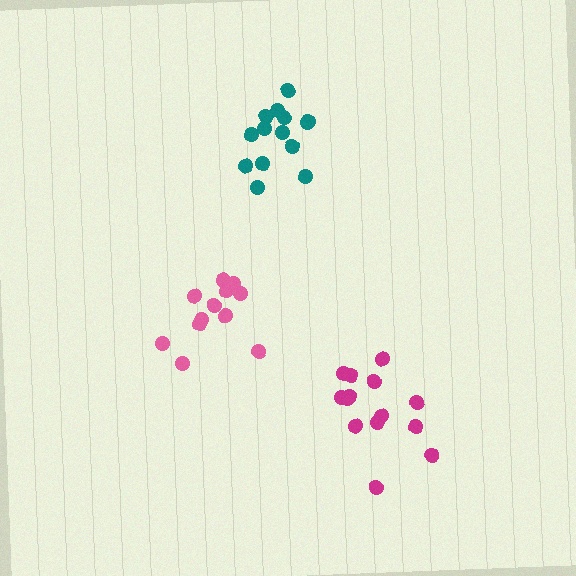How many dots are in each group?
Group 1: 14 dots, Group 2: 14 dots, Group 3: 12 dots (40 total).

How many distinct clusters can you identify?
There are 3 distinct clusters.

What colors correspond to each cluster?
The clusters are colored: magenta, teal, pink.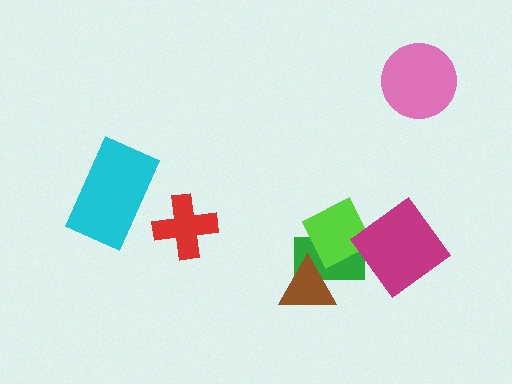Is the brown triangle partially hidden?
Yes, it is partially covered by another shape.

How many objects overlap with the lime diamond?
3 objects overlap with the lime diamond.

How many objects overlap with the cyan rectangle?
0 objects overlap with the cyan rectangle.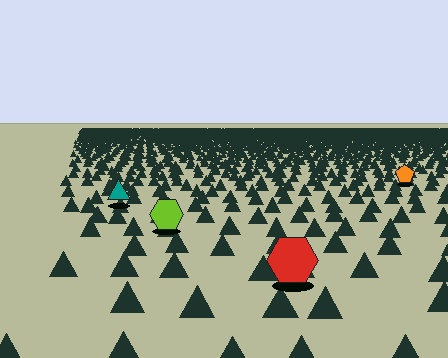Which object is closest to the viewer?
The red hexagon is closest. The texture marks near it are larger and more spread out.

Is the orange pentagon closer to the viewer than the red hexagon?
No. The red hexagon is closer — you can tell from the texture gradient: the ground texture is coarser near it.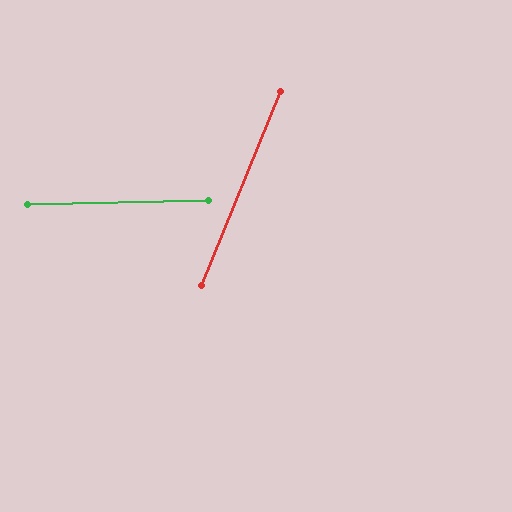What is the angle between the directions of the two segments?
Approximately 67 degrees.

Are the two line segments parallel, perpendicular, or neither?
Neither parallel nor perpendicular — they differ by about 67°.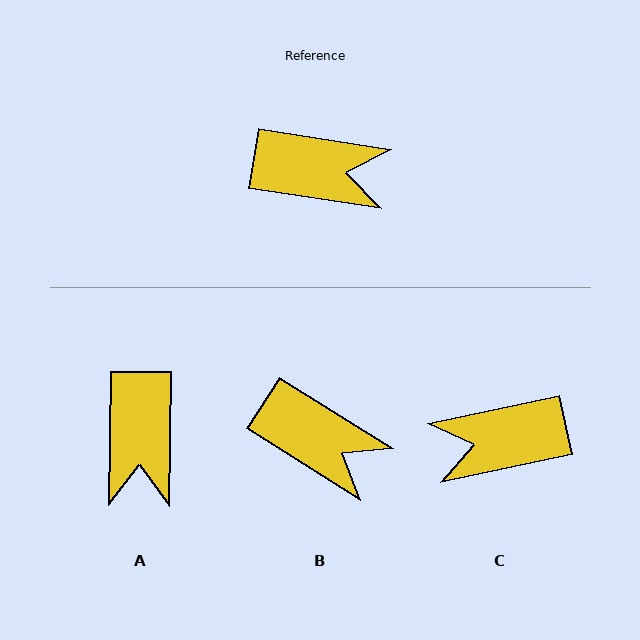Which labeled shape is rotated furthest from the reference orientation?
C, about 159 degrees away.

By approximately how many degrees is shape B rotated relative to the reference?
Approximately 23 degrees clockwise.